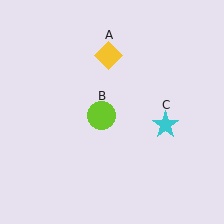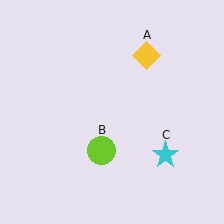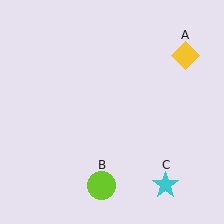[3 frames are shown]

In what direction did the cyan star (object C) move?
The cyan star (object C) moved down.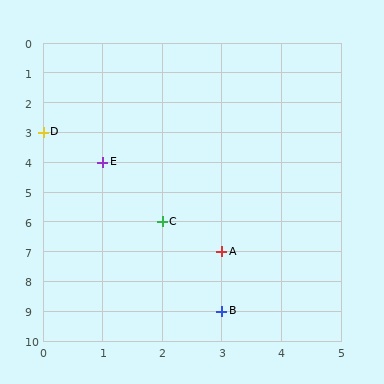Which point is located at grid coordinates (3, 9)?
Point B is at (3, 9).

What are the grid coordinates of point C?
Point C is at grid coordinates (2, 6).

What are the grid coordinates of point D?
Point D is at grid coordinates (0, 3).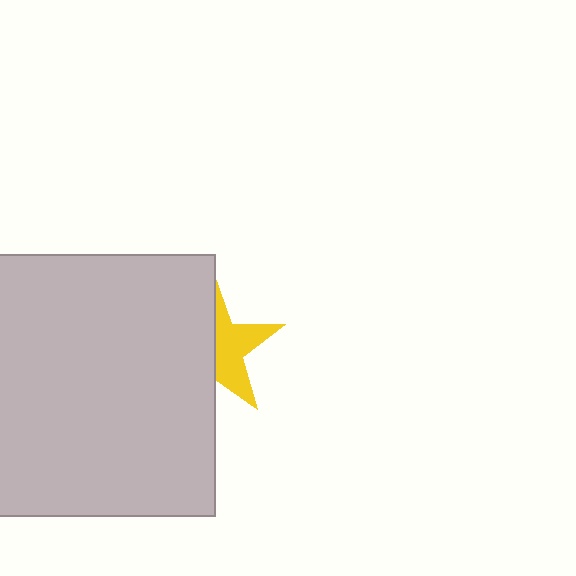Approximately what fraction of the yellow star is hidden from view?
Roughly 53% of the yellow star is hidden behind the light gray square.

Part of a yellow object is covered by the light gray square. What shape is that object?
It is a star.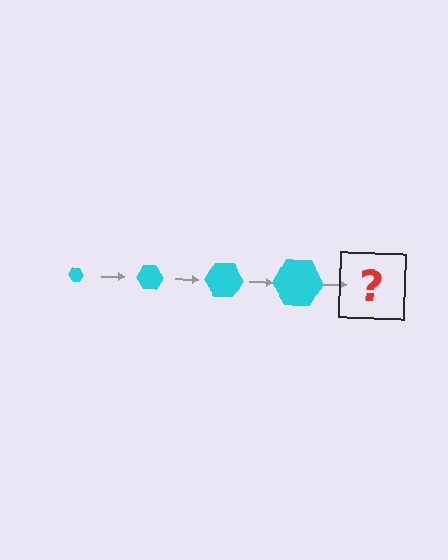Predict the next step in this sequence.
The next step is a cyan hexagon, larger than the previous one.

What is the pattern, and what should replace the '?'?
The pattern is that the hexagon gets progressively larger each step. The '?' should be a cyan hexagon, larger than the previous one.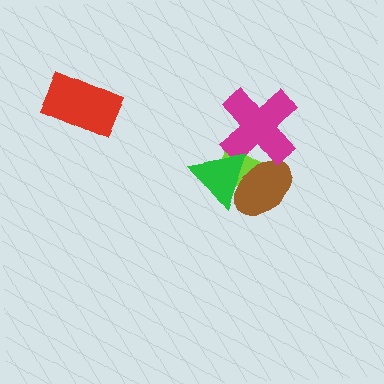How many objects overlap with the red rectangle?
0 objects overlap with the red rectangle.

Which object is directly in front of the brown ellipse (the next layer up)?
The magenta cross is directly in front of the brown ellipse.